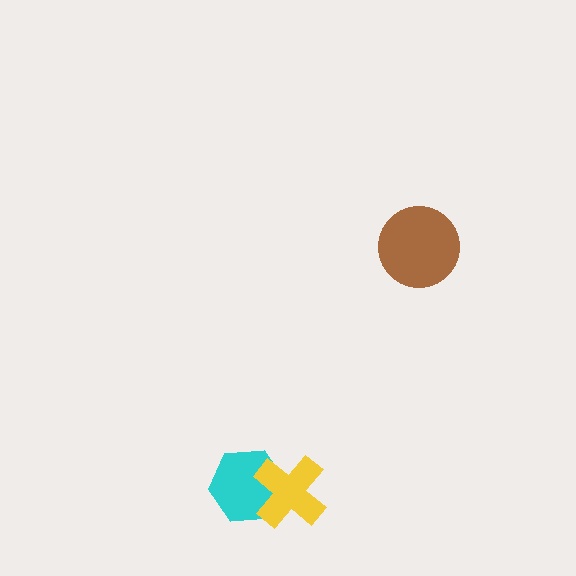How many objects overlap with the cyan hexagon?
1 object overlaps with the cyan hexagon.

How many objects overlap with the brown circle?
0 objects overlap with the brown circle.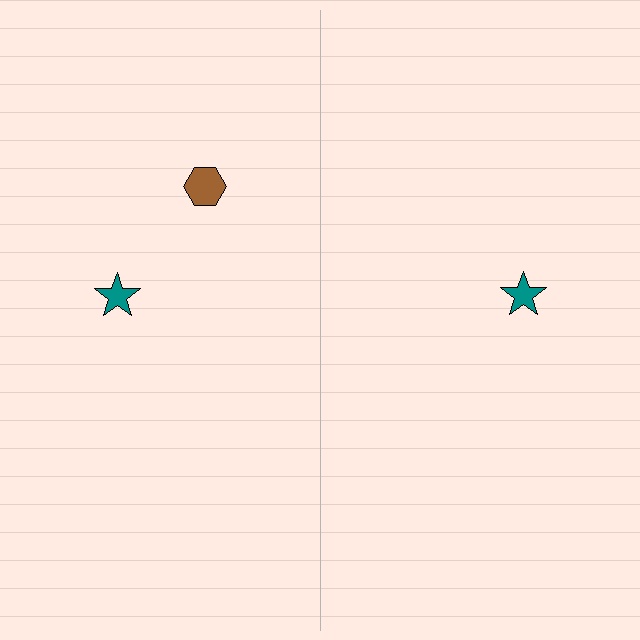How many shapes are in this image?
There are 3 shapes in this image.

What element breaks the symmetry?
A brown hexagon is missing from the right side.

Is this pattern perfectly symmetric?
No, the pattern is not perfectly symmetric. A brown hexagon is missing from the right side.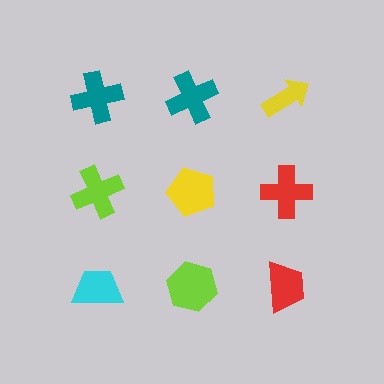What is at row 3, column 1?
A cyan trapezoid.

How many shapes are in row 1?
3 shapes.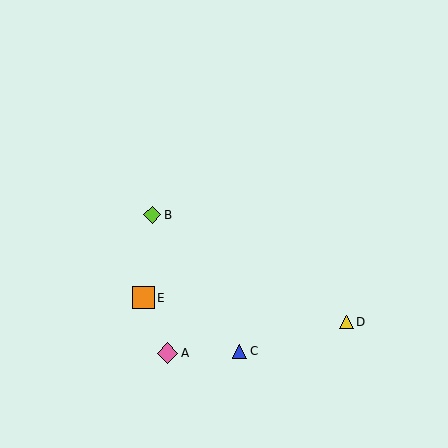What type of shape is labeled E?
Shape E is an orange square.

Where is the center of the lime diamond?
The center of the lime diamond is at (152, 215).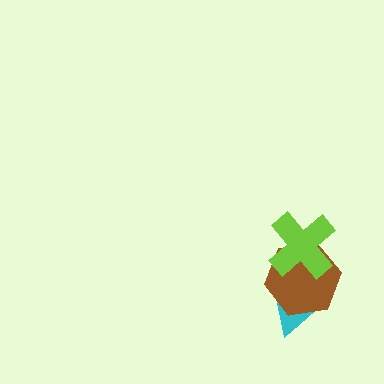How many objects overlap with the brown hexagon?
2 objects overlap with the brown hexagon.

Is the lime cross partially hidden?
No, no other shape covers it.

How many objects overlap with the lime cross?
1 object overlaps with the lime cross.